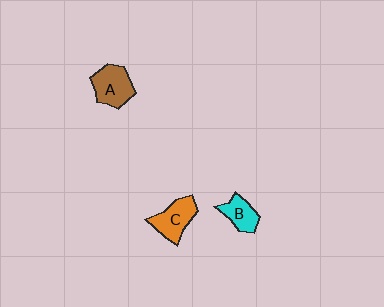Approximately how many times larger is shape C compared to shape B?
Approximately 1.3 times.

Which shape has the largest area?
Shape A (brown).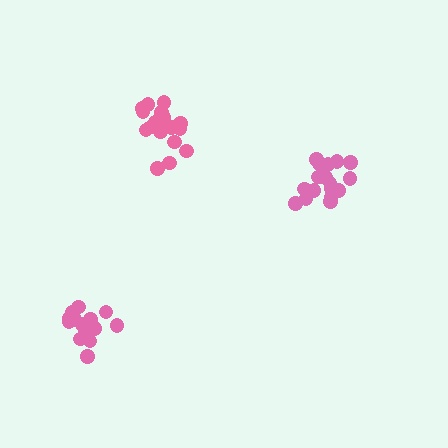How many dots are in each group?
Group 1: 19 dots, Group 2: 15 dots, Group 3: 18 dots (52 total).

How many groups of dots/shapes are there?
There are 3 groups.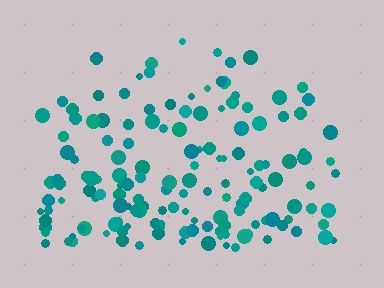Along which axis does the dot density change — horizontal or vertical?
Vertical.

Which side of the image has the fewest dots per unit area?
The top.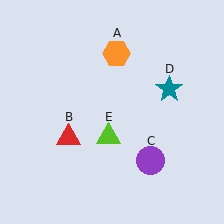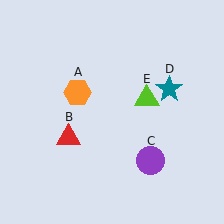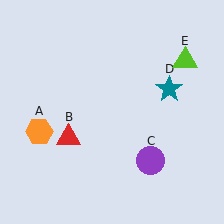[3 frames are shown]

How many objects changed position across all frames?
2 objects changed position: orange hexagon (object A), lime triangle (object E).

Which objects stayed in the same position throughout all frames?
Red triangle (object B) and purple circle (object C) and teal star (object D) remained stationary.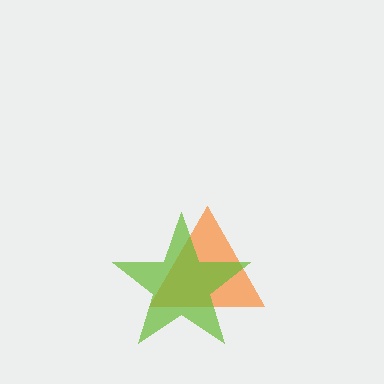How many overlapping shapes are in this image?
There are 2 overlapping shapes in the image.